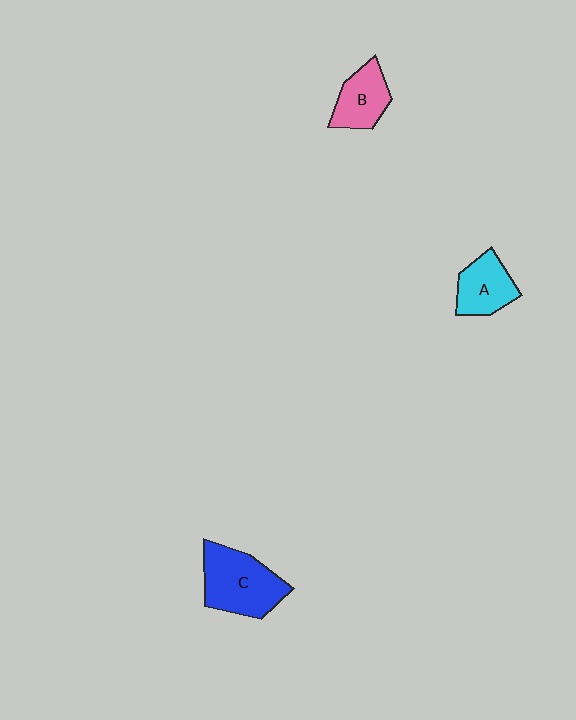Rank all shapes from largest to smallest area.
From largest to smallest: C (blue), A (cyan), B (pink).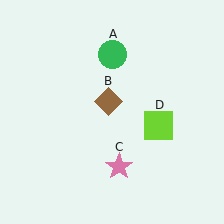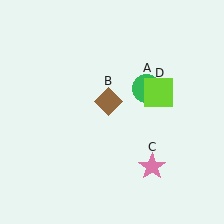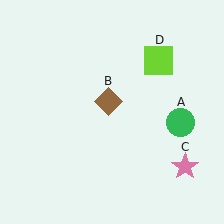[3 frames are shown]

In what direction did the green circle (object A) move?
The green circle (object A) moved down and to the right.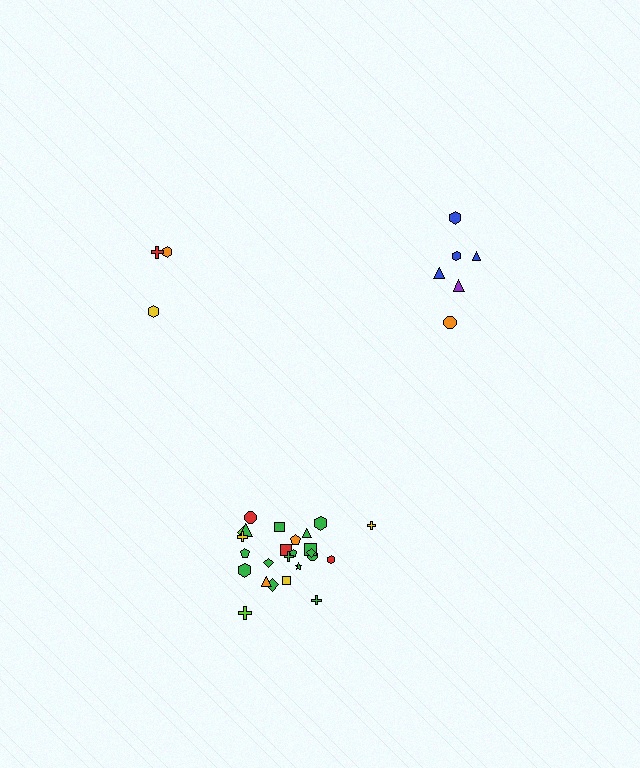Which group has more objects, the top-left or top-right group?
The top-right group.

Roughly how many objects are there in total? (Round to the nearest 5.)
Roughly 35 objects in total.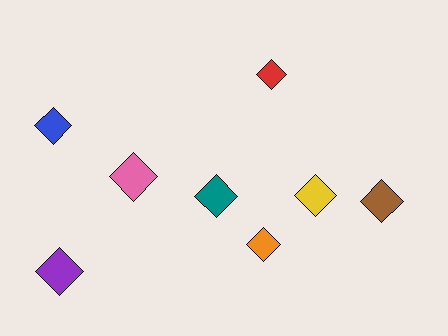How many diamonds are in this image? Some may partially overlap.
There are 8 diamonds.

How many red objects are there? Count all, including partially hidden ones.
There is 1 red object.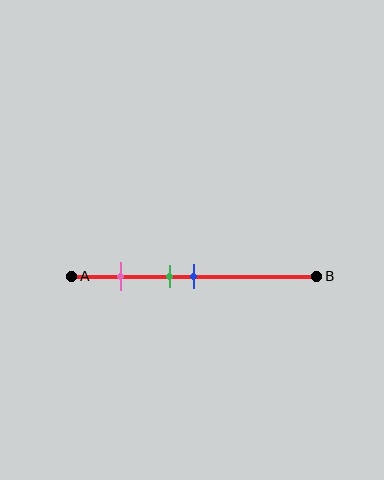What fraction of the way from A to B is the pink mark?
The pink mark is approximately 20% (0.2) of the way from A to B.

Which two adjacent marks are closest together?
The green and blue marks are the closest adjacent pair.